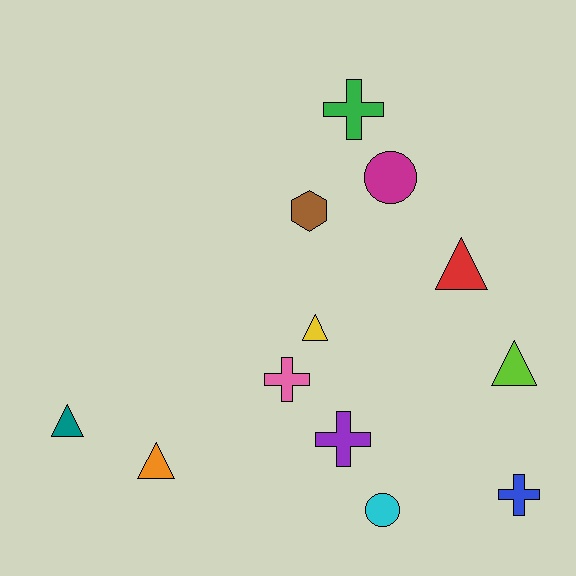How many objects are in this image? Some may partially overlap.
There are 12 objects.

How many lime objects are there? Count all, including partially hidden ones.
There is 1 lime object.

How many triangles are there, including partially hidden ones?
There are 5 triangles.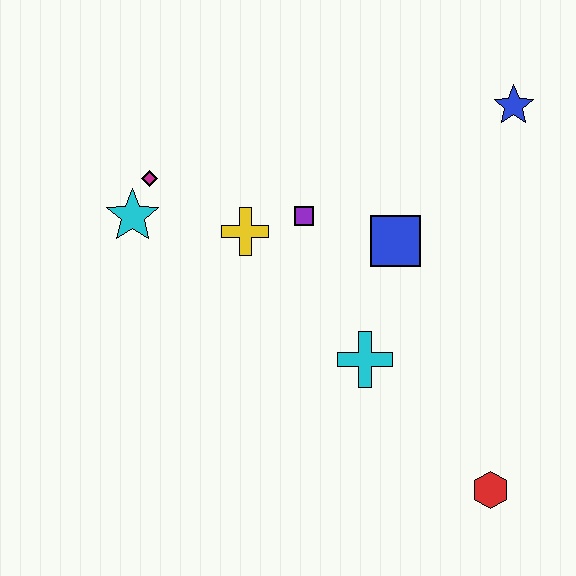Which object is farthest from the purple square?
The red hexagon is farthest from the purple square.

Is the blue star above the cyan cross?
Yes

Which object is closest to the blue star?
The blue square is closest to the blue star.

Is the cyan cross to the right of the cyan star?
Yes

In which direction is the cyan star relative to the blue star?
The cyan star is to the left of the blue star.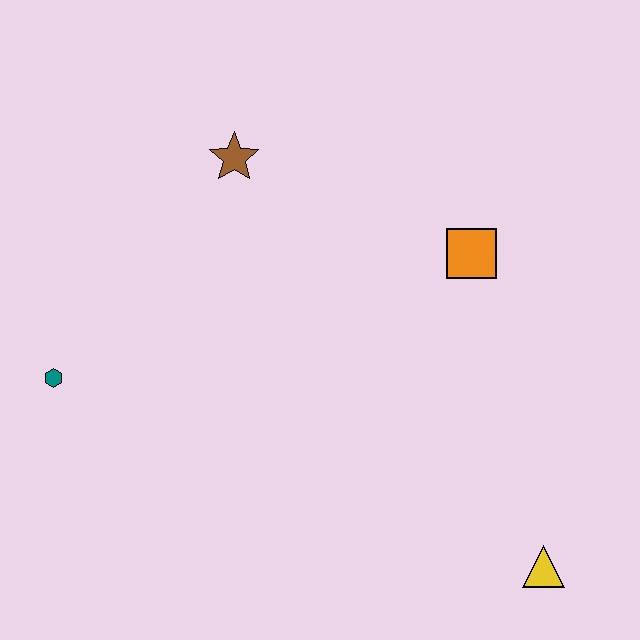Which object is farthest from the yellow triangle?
The teal hexagon is farthest from the yellow triangle.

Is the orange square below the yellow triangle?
No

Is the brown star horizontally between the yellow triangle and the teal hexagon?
Yes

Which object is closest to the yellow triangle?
The orange square is closest to the yellow triangle.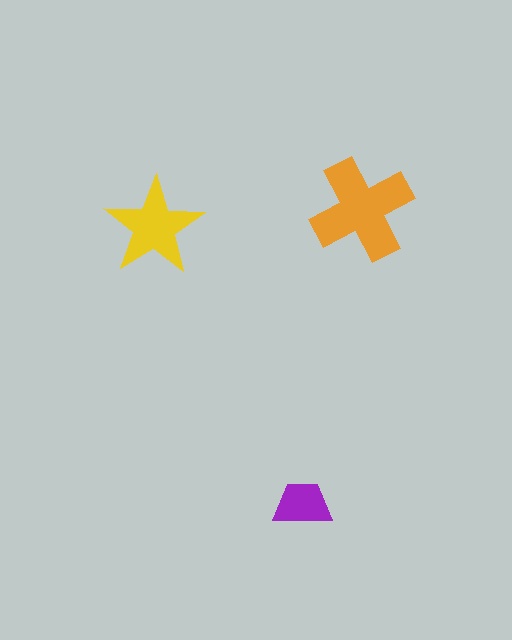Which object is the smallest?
The purple trapezoid.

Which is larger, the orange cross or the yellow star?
The orange cross.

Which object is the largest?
The orange cross.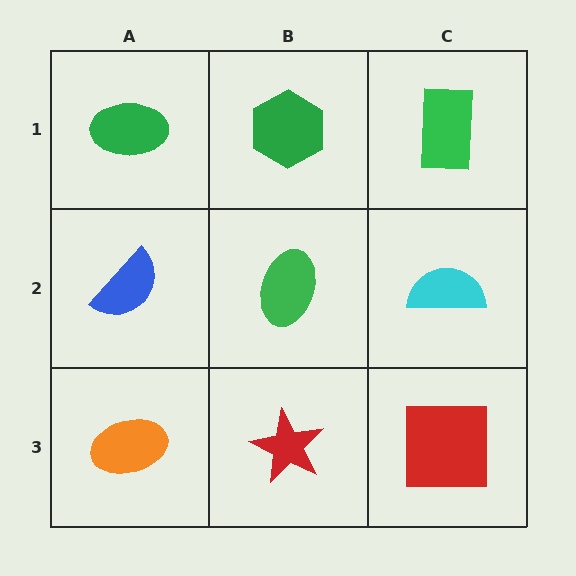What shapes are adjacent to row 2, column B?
A green hexagon (row 1, column B), a red star (row 3, column B), a blue semicircle (row 2, column A), a cyan semicircle (row 2, column C).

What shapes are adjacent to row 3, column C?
A cyan semicircle (row 2, column C), a red star (row 3, column B).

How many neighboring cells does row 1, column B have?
3.